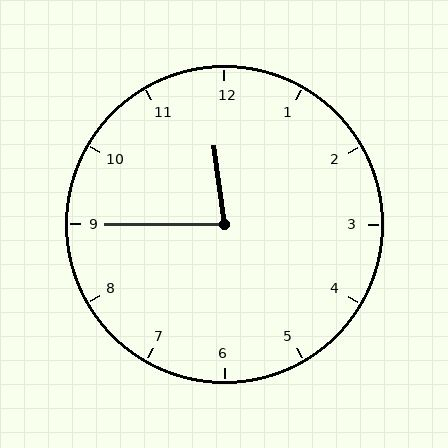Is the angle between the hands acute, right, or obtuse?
It is acute.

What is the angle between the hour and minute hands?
Approximately 82 degrees.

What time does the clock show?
11:45.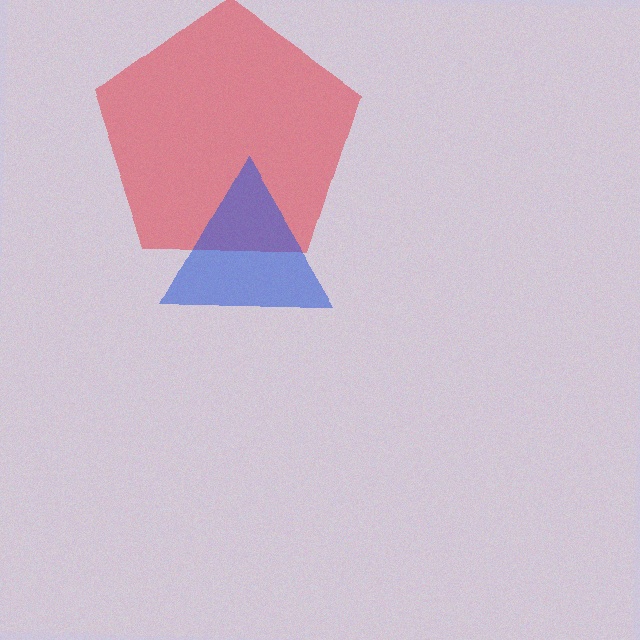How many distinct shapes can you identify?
There are 2 distinct shapes: a red pentagon, a blue triangle.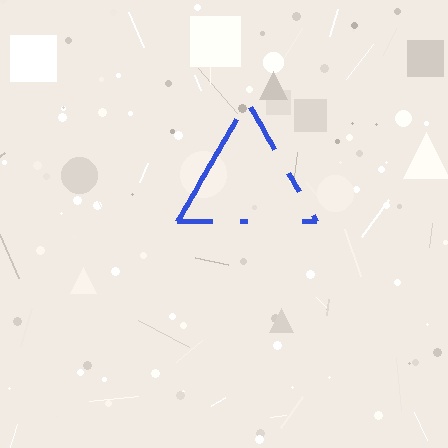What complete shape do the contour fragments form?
The contour fragments form a triangle.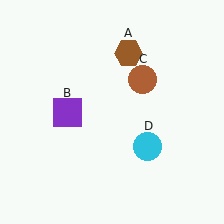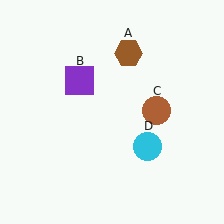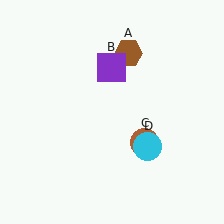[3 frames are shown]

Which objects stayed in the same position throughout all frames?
Brown hexagon (object A) and cyan circle (object D) remained stationary.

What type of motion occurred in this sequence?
The purple square (object B), brown circle (object C) rotated clockwise around the center of the scene.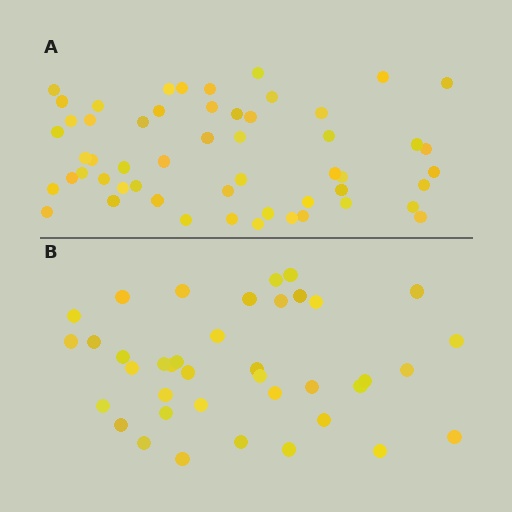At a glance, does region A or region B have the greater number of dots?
Region A (the top region) has more dots.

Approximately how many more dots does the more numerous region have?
Region A has approximately 15 more dots than region B.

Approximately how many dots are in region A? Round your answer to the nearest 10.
About 50 dots. (The exact count is 54, which rounds to 50.)